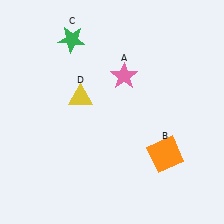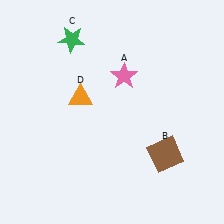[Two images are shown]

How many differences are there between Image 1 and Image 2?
There are 2 differences between the two images.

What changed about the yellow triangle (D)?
In Image 1, D is yellow. In Image 2, it changed to orange.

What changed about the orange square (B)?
In Image 1, B is orange. In Image 2, it changed to brown.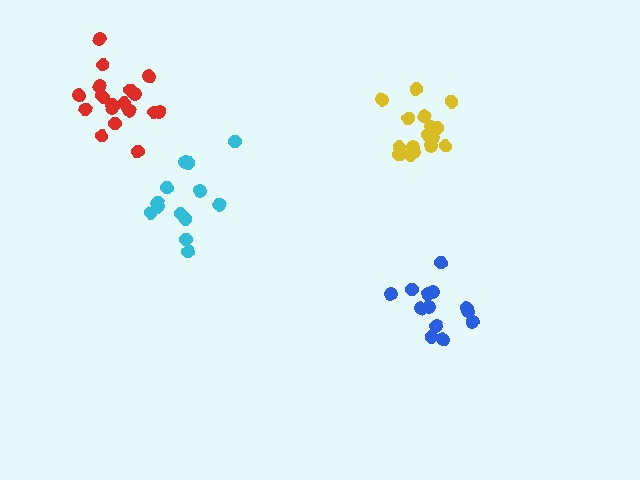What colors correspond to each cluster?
The clusters are colored: yellow, cyan, blue, red.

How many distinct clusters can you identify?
There are 4 distinct clusters.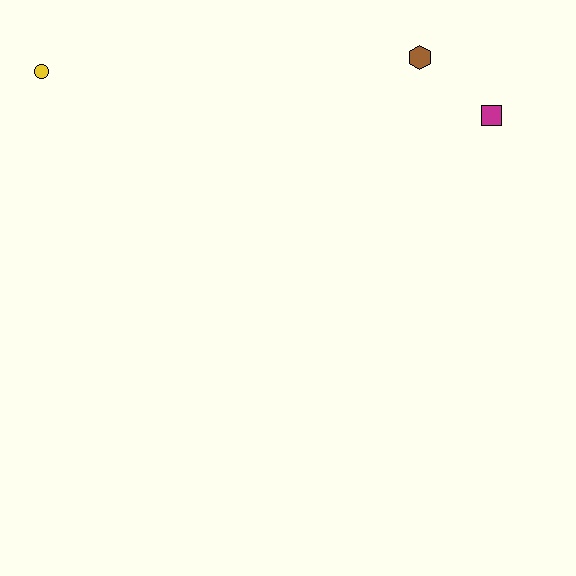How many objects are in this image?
There are 3 objects.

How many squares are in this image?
There is 1 square.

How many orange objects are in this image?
There are no orange objects.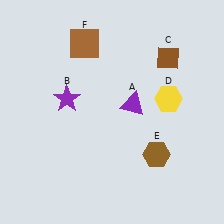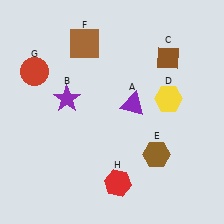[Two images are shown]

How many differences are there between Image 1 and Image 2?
There are 2 differences between the two images.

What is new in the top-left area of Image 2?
A red circle (G) was added in the top-left area of Image 2.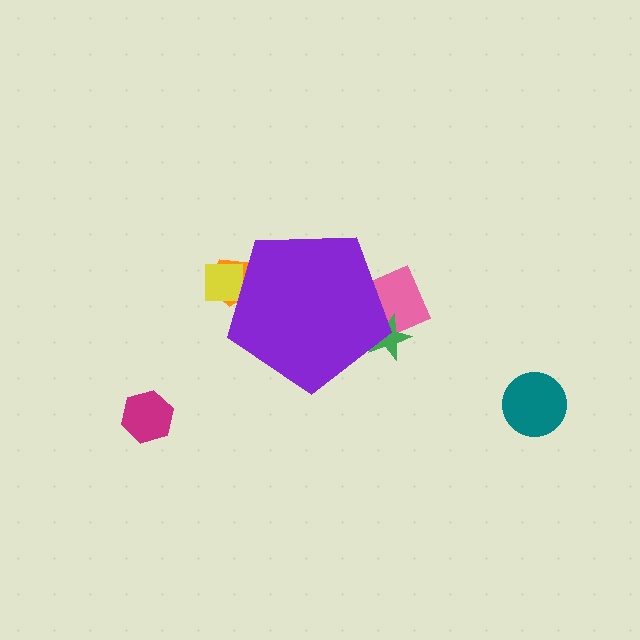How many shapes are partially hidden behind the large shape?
4 shapes are partially hidden.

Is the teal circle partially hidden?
No, the teal circle is fully visible.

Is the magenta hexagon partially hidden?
No, the magenta hexagon is fully visible.